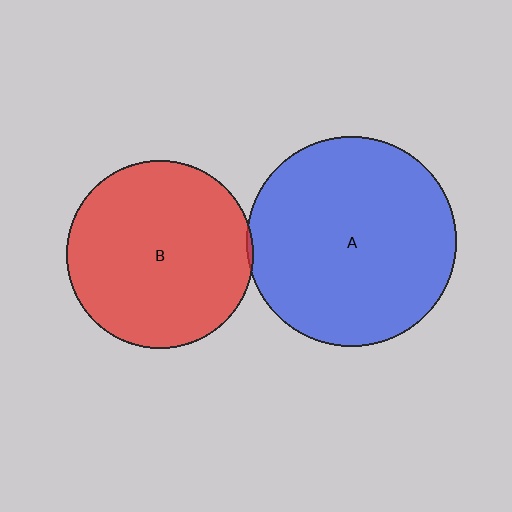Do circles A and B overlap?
Yes.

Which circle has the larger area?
Circle A (blue).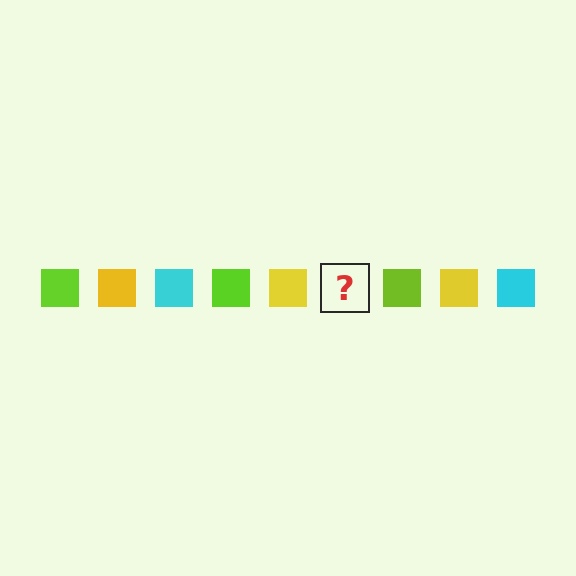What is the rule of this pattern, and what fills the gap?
The rule is that the pattern cycles through lime, yellow, cyan squares. The gap should be filled with a cyan square.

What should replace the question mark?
The question mark should be replaced with a cyan square.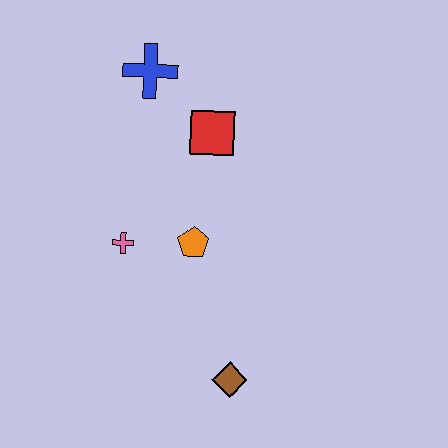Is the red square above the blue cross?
No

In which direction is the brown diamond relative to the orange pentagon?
The brown diamond is below the orange pentagon.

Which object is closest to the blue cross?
The red square is closest to the blue cross.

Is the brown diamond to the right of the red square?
Yes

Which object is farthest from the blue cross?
The brown diamond is farthest from the blue cross.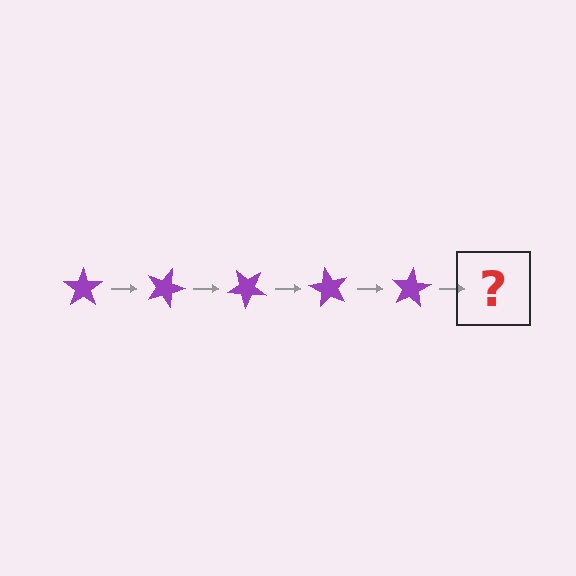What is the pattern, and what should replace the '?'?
The pattern is that the star rotates 20 degrees each step. The '?' should be a purple star rotated 100 degrees.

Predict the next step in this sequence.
The next step is a purple star rotated 100 degrees.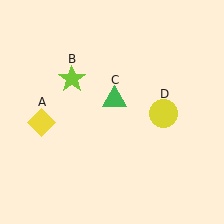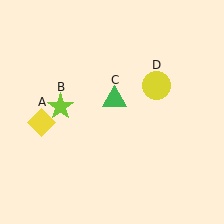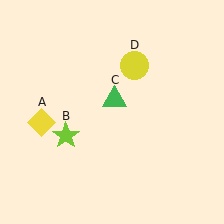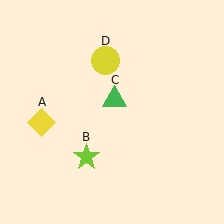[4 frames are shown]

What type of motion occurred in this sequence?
The lime star (object B), yellow circle (object D) rotated counterclockwise around the center of the scene.